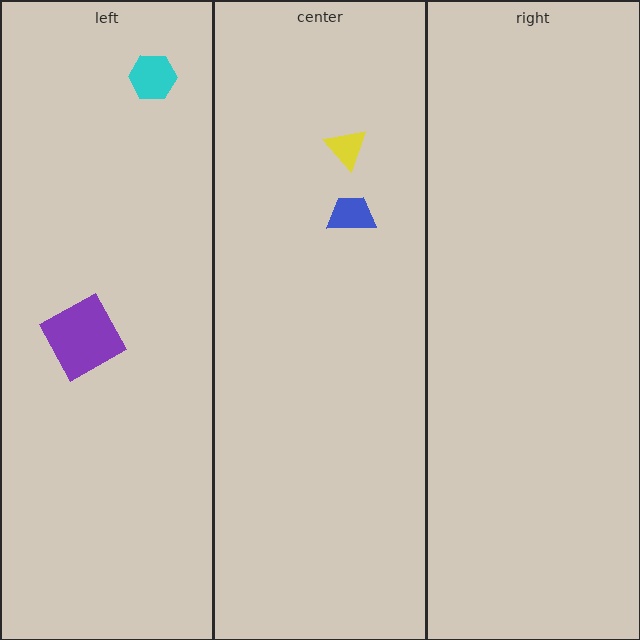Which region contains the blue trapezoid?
The center region.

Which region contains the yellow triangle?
The center region.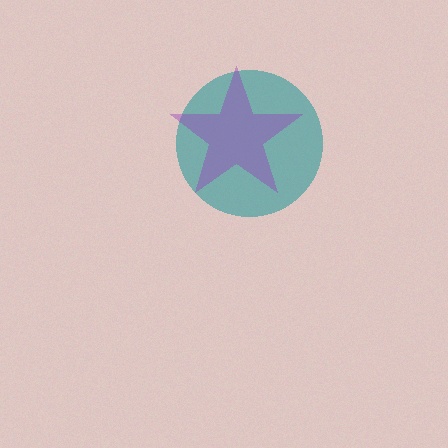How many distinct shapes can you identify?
There are 2 distinct shapes: a teal circle, a purple star.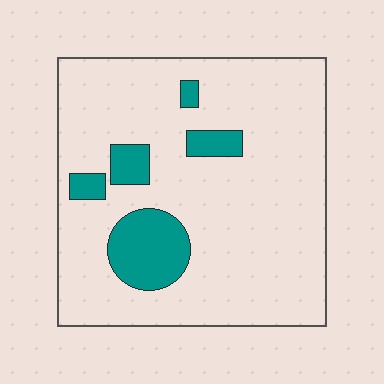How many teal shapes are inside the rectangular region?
5.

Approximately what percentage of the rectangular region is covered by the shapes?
Approximately 15%.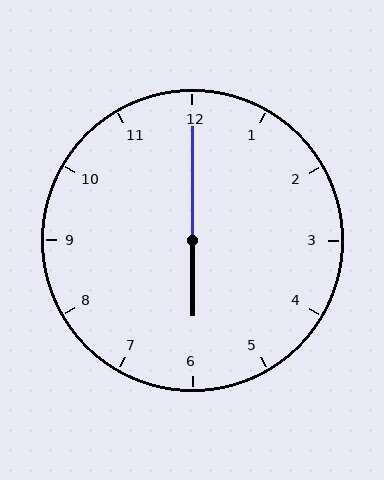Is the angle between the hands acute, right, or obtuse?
It is obtuse.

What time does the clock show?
6:00.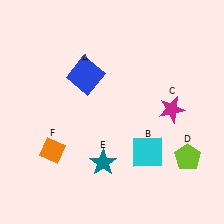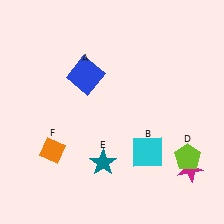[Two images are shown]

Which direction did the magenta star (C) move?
The magenta star (C) moved down.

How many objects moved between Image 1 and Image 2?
1 object moved between the two images.